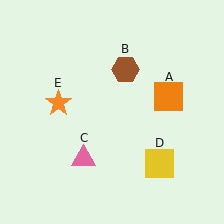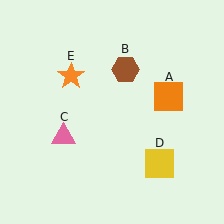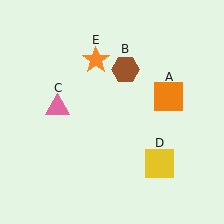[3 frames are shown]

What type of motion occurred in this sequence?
The pink triangle (object C), orange star (object E) rotated clockwise around the center of the scene.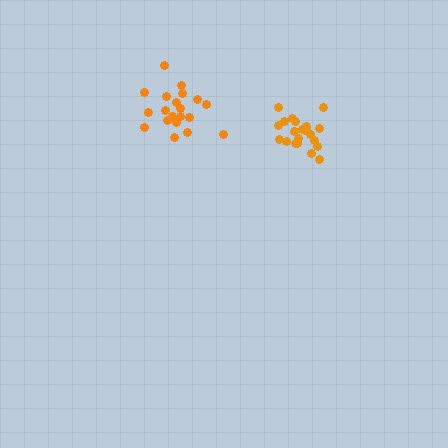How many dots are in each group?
Group 1: 20 dots, Group 2: 21 dots (41 total).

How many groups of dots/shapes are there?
There are 2 groups.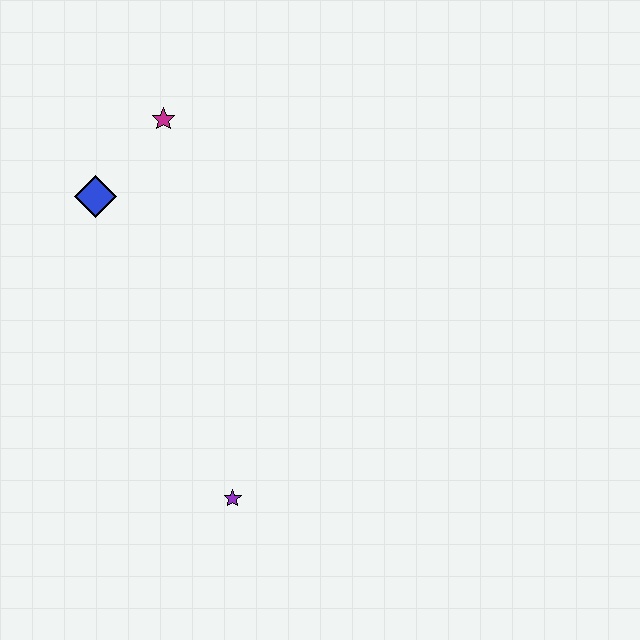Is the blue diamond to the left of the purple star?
Yes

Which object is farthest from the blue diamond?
The purple star is farthest from the blue diamond.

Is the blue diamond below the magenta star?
Yes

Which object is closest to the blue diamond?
The magenta star is closest to the blue diamond.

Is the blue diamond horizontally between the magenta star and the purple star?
No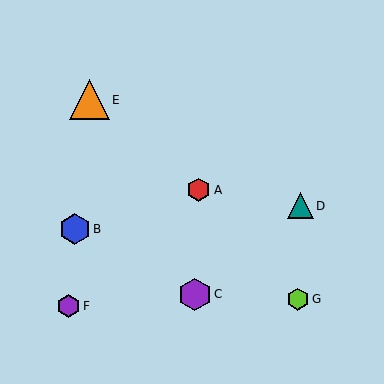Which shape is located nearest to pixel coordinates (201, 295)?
The purple hexagon (labeled C) at (195, 295) is nearest to that location.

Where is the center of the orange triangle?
The center of the orange triangle is at (90, 100).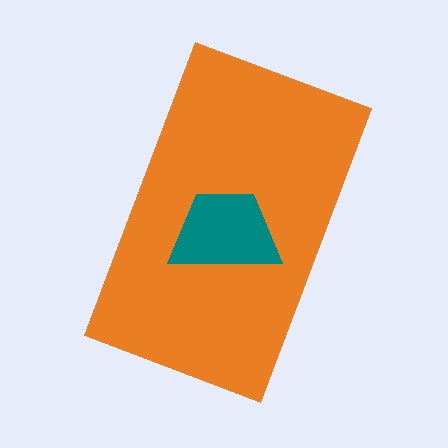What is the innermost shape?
The teal trapezoid.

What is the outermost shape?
The orange rectangle.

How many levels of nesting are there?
2.